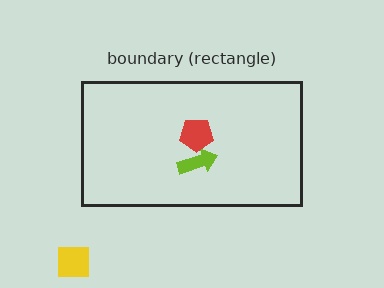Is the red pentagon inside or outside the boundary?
Inside.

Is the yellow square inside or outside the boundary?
Outside.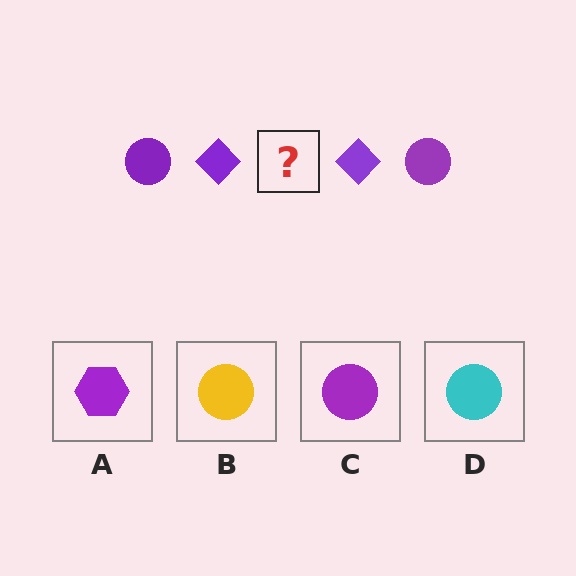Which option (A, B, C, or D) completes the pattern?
C.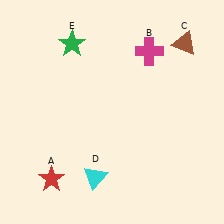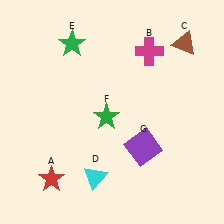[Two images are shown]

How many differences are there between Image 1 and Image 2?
There are 2 differences between the two images.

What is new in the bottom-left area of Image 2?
A green star (F) was added in the bottom-left area of Image 2.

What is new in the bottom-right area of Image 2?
A purple square (G) was added in the bottom-right area of Image 2.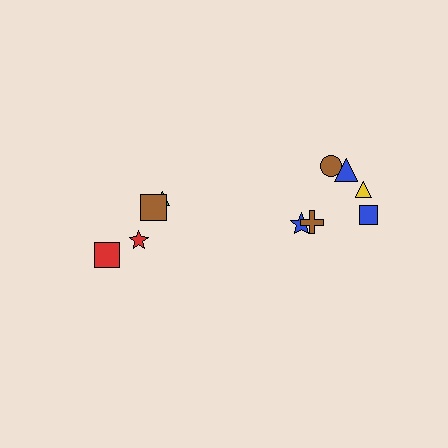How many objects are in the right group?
There are 6 objects.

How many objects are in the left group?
There are 4 objects.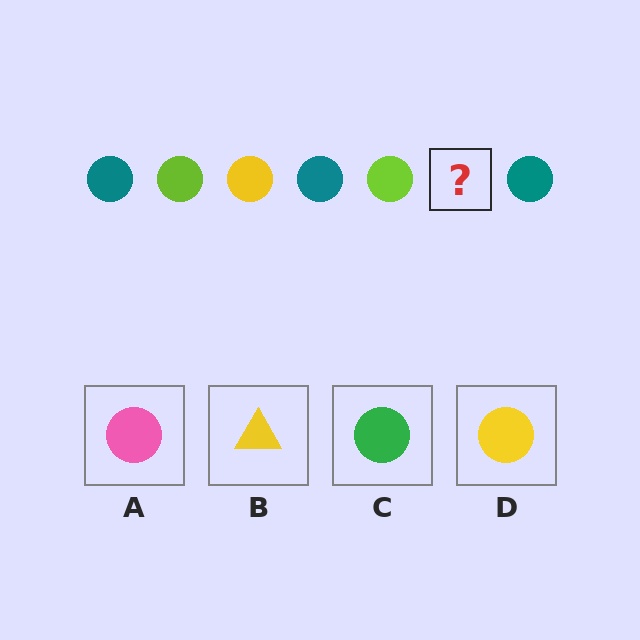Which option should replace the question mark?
Option D.